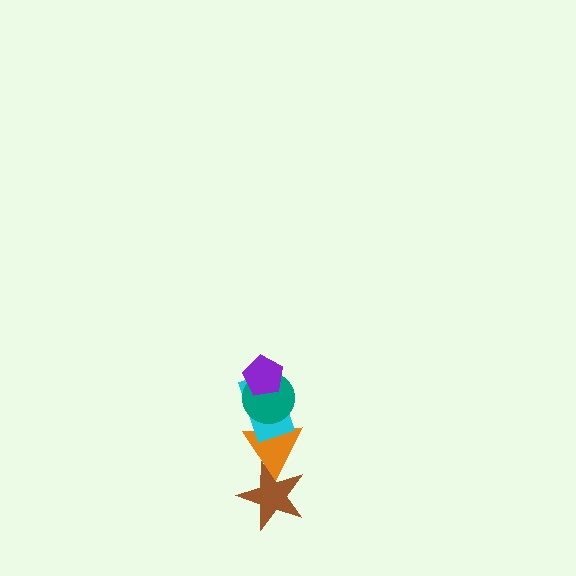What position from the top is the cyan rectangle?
The cyan rectangle is 3rd from the top.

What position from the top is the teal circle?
The teal circle is 2nd from the top.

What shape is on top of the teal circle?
The purple pentagon is on top of the teal circle.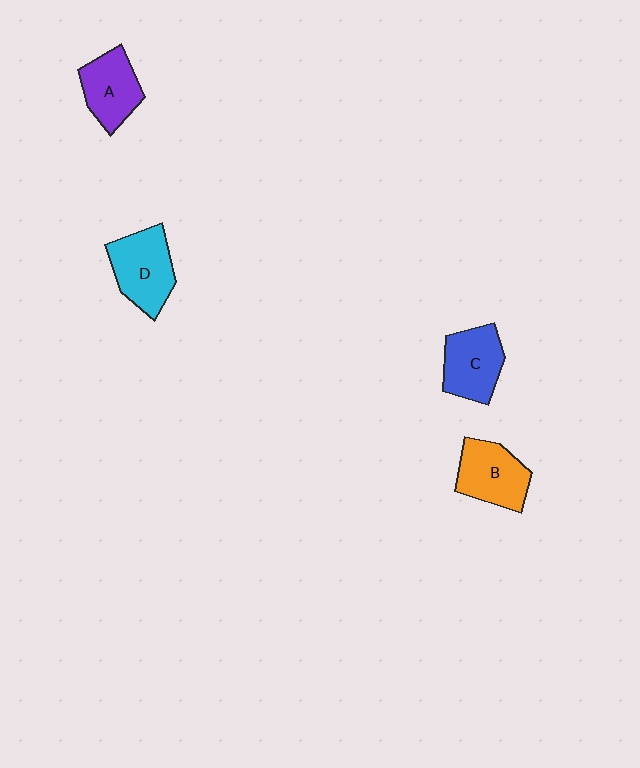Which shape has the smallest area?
Shape A (purple).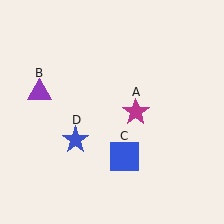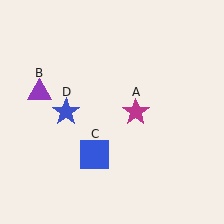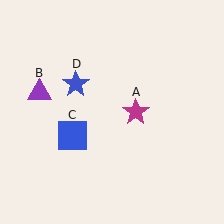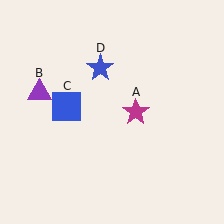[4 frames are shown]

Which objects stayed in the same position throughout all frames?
Magenta star (object A) and purple triangle (object B) remained stationary.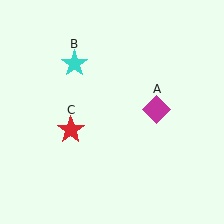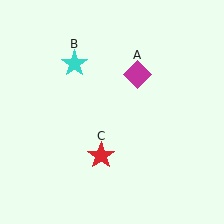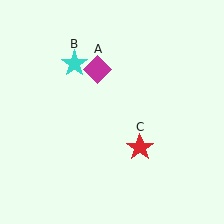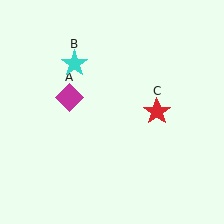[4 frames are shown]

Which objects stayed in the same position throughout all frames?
Cyan star (object B) remained stationary.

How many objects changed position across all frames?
2 objects changed position: magenta diamond (object A), red star (object C).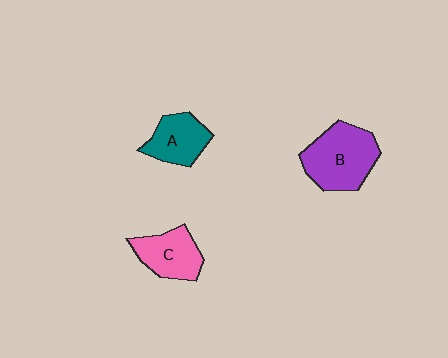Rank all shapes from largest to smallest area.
From largest to smallest: B (purple), C (pink), A (teal).